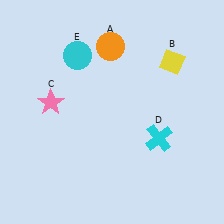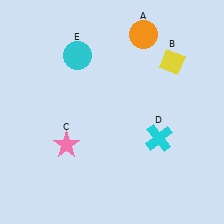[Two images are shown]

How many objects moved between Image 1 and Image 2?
2 objects moved between the two images.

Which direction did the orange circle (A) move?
The orange circle (A) moved right.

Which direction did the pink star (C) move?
The pink star (C) moved down.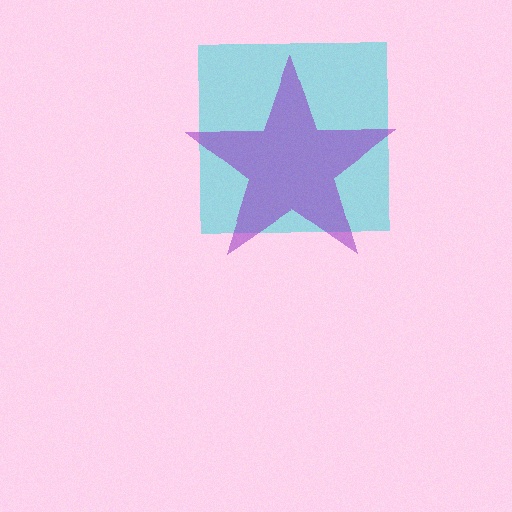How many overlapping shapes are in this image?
There are 2 overlapping shapes in the image.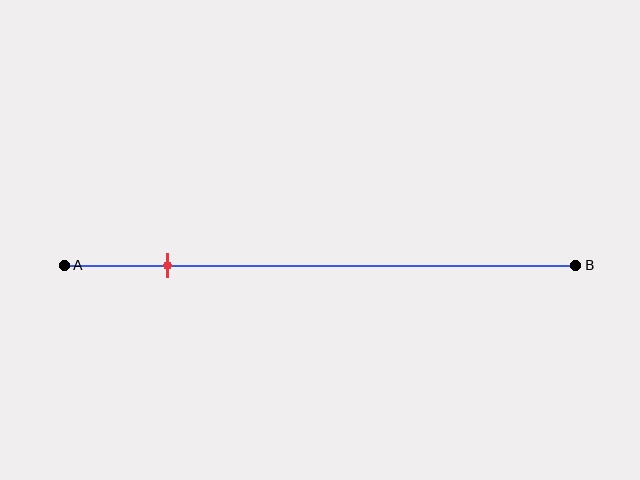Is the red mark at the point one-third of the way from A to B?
No, the mark is at about 20% from A, not at the 33% one-third point.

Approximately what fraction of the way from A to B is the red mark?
The red mark is approximately 20% of the way from A to B.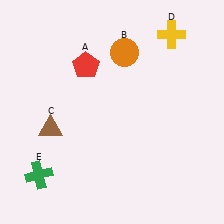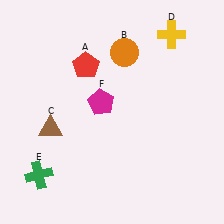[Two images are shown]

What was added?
A magenta pentagon (F) was added in Image 2.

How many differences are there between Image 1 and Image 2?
There is 1 difference between the two images.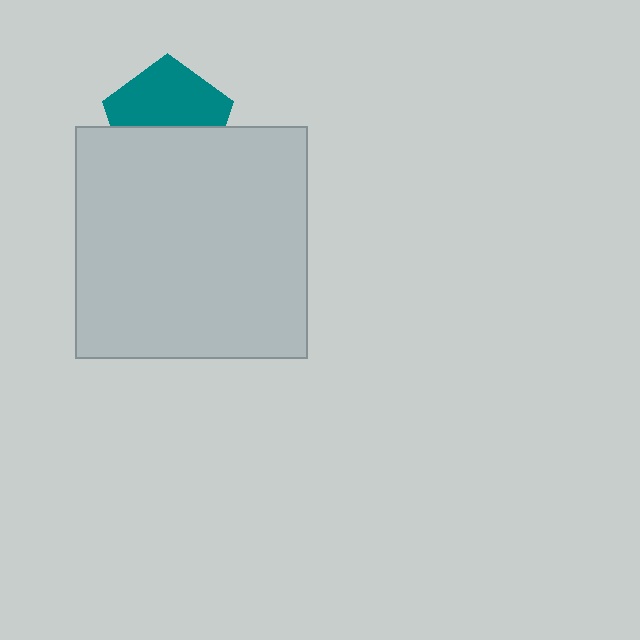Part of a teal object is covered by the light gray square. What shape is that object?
It is a pentagon.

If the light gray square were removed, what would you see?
You would see the complete teal pentagon.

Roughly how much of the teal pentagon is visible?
About half of it is visible (roughly 54%).